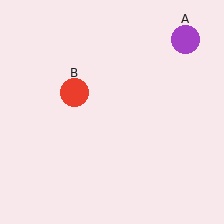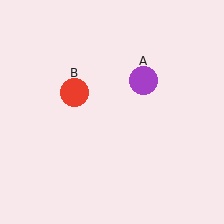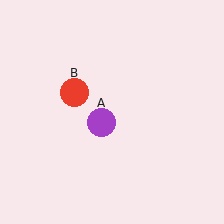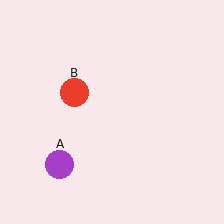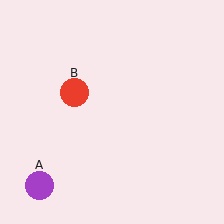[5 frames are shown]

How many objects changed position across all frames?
1 object changed position: purple circle (object A).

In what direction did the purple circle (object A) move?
The purple circle (object A) moved down and to the left.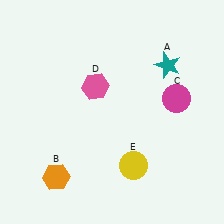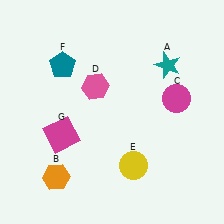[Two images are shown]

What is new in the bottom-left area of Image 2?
A magenta square (G) was added in the bottom-left area of Image 2.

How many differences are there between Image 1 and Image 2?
There are 2 differences between the two images.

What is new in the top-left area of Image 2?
A teal pentagon (F) was added in the top-left area of Image 2.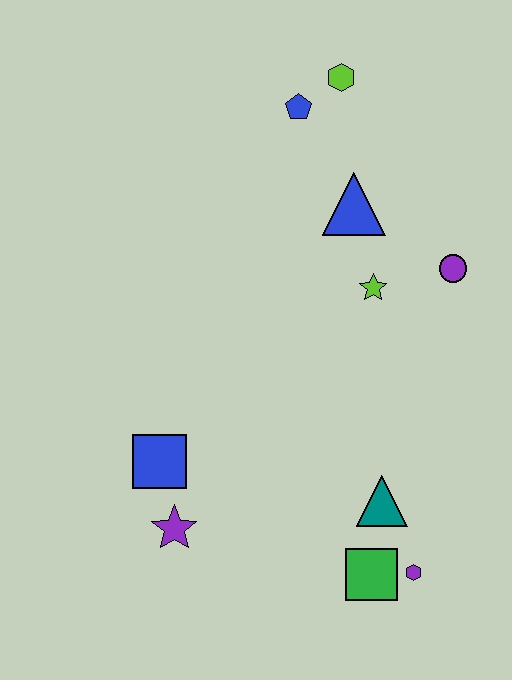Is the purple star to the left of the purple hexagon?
Yes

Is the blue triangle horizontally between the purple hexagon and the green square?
No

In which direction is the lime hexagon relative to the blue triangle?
The lime hexagon is above the blue triangle.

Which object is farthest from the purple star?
The lime hexagon is farthest from the purple star.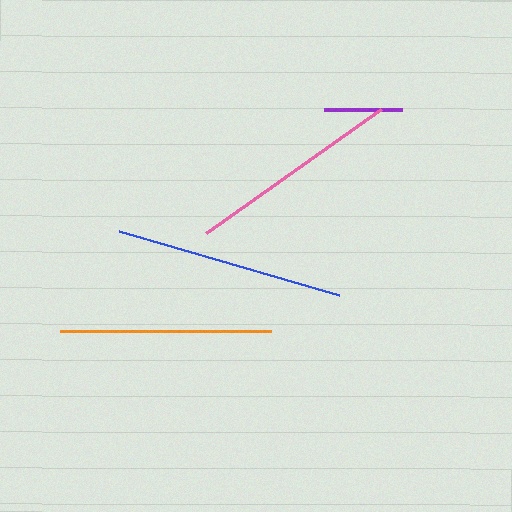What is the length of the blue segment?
The blue segment is approximately 229 pixels long.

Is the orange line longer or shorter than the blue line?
The blue line is longer than the orange line.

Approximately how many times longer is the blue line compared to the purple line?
The blue line is approximately 2.9 times the length of the purple line.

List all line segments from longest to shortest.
From longest to shortest: blue, pink, orange, purple.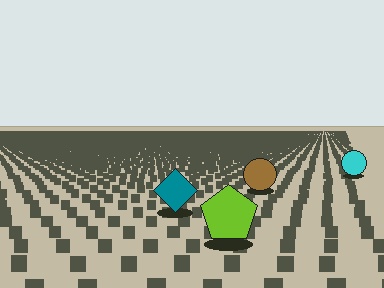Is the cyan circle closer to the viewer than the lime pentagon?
No. The lime pentagon is closer — you can tell from the texture gradient: the ground texture is coarser near it.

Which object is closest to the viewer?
The lime pentagon is closest. The texture marks near it are larger and more spread out.